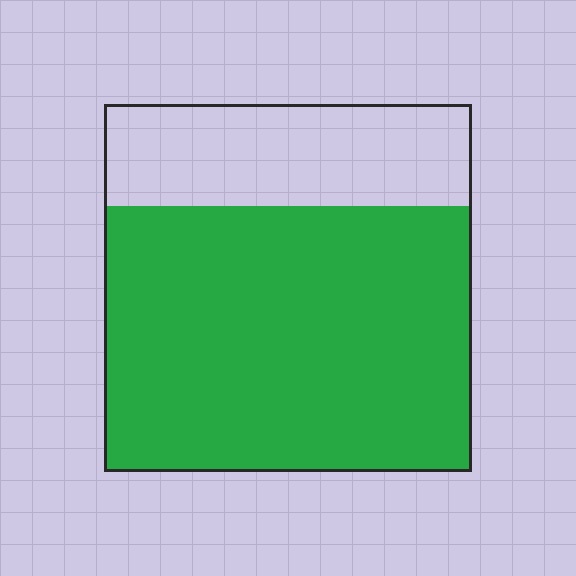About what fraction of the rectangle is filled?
About three quarters (3/4).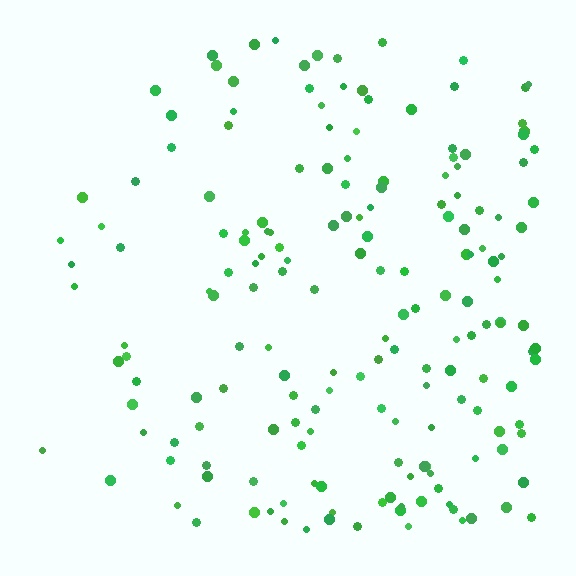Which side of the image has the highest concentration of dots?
The right.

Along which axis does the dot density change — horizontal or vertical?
Horizontal.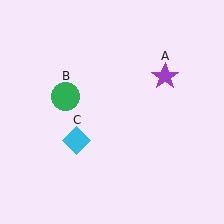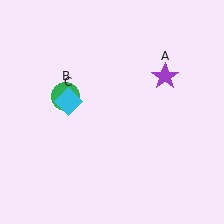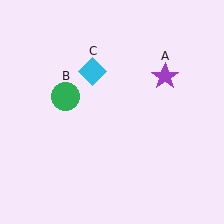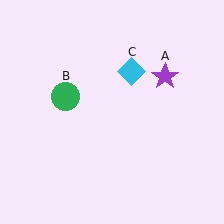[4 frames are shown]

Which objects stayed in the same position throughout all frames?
Purple star (object A) and green circle (object B) remained stationary.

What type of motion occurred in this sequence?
The cyan diamond (object C) rotated clockwise around the center of the scene.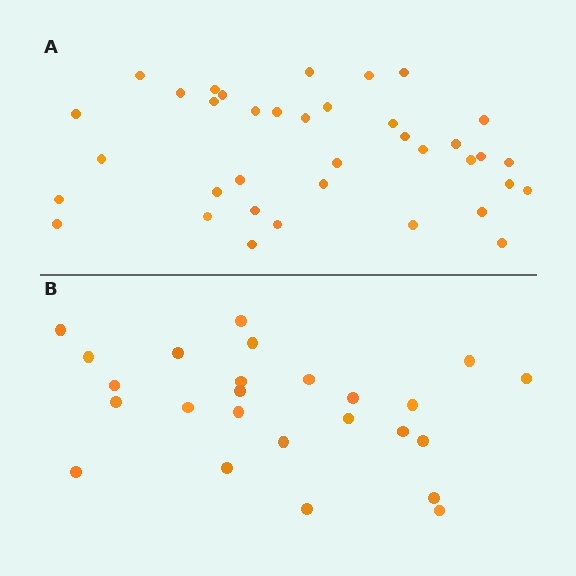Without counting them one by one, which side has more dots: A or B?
Region A (the top region) has more dots.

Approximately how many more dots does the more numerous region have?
Region A has roughly 12 or so more dots than region B.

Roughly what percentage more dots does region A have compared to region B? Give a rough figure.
About 50% more.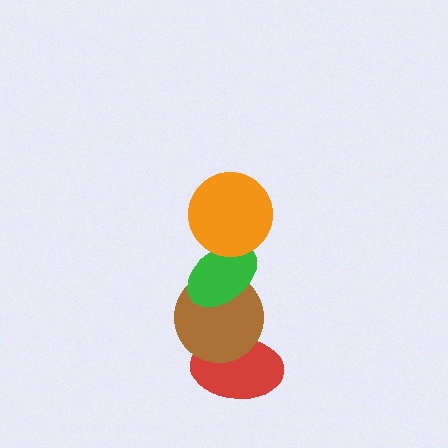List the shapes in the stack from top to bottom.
From top to bottom: the orange circle, the green ellipse, the brown circle, the red ellipse.